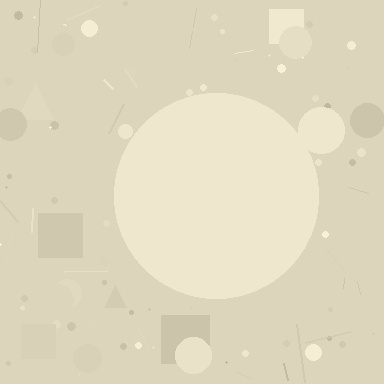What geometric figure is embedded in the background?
A circle is embedded in the background.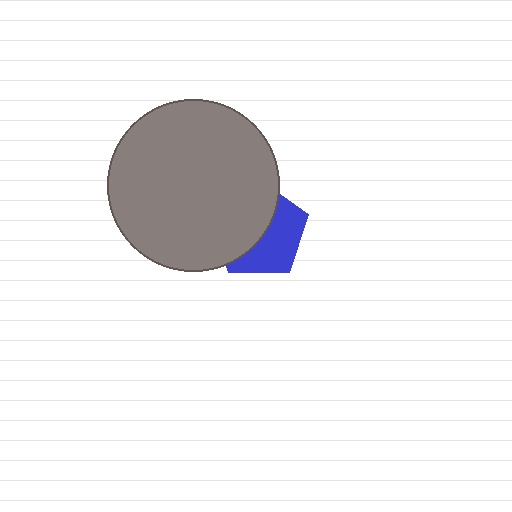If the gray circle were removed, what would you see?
You would see the complete blue pentagon.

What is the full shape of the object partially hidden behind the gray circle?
The partially hidden object is a blue pentagon.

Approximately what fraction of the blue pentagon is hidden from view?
Roughly 53% of the blue pentagon is hidden behind the gray circle.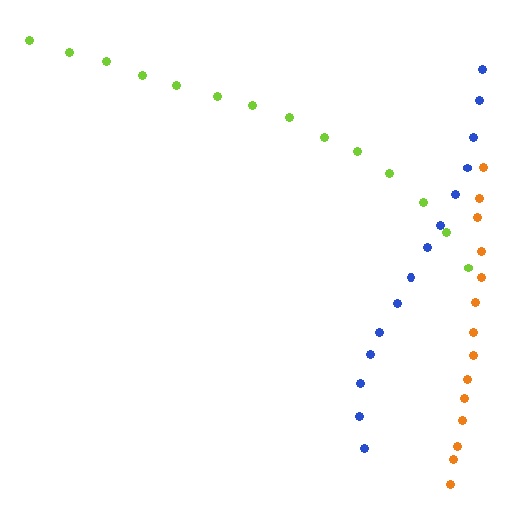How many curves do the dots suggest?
There are 3 distinct paths.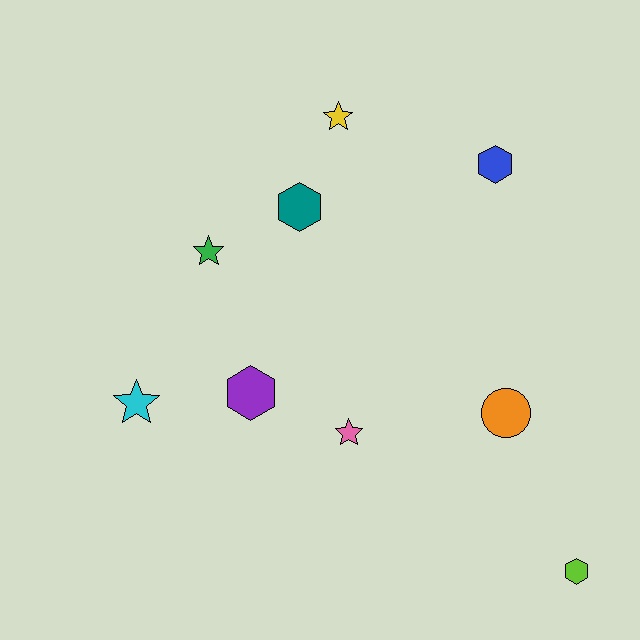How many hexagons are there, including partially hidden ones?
There are 4 hexagons.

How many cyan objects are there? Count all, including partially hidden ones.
There is 1 cyan object.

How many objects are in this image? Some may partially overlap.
There are 9 objects.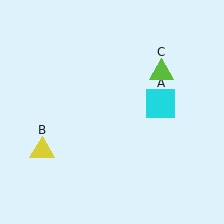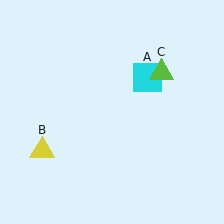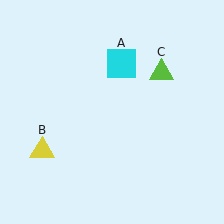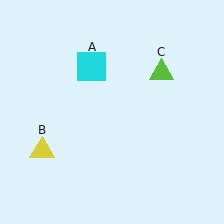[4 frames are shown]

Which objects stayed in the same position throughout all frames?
Yellow triangle (object B) and lime triangle (object C) remained stationary.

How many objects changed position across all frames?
1 object changed position: cyan square (object A).